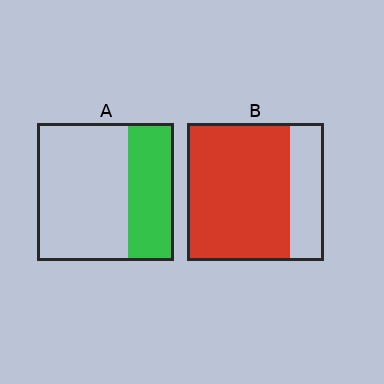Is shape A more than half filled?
No.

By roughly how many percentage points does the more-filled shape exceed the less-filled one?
By roughly 40 percentage points (B over A).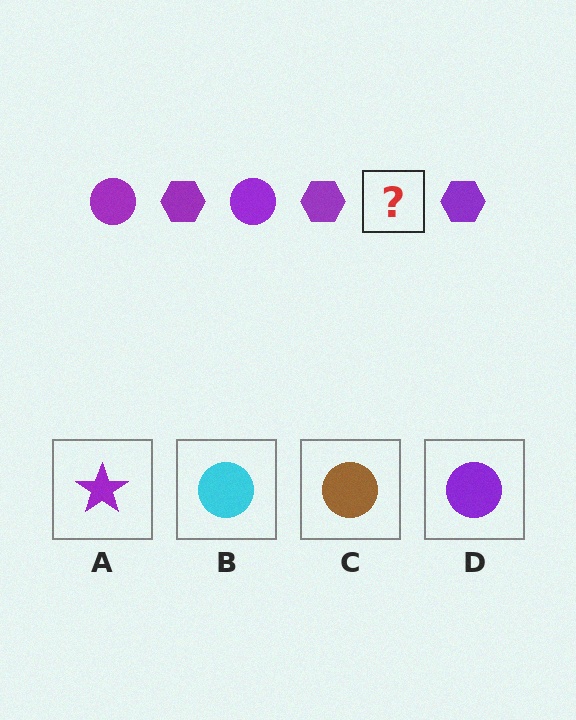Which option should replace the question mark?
Option D.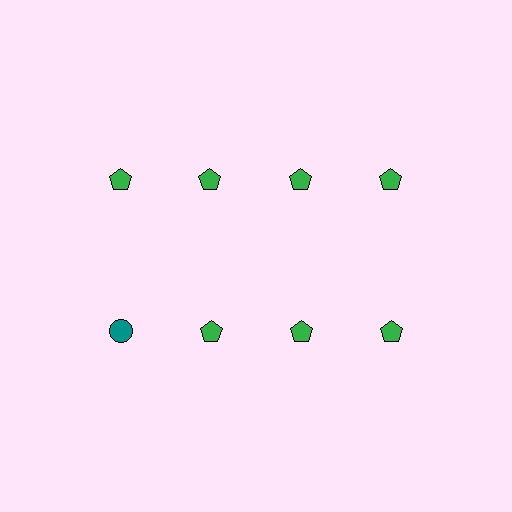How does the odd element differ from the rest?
It differs in both color (teal instead of green) and shape (circle instead of pentagon).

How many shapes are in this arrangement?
There are 8 shapes arranged in a grid pattern.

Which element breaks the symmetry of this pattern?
The teal circle in the second row, leftmost column breaks the symmetry. All other shapes are green pentagons.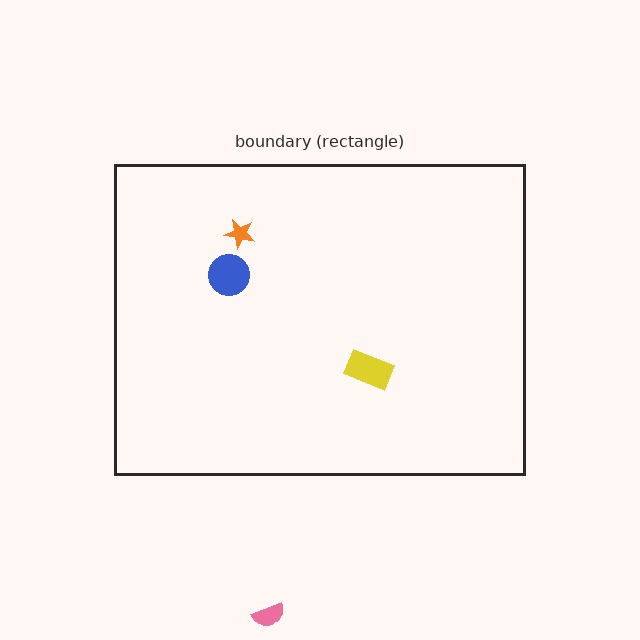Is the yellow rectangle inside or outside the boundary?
Inside.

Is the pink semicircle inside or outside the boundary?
Outside.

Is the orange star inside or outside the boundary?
Inside.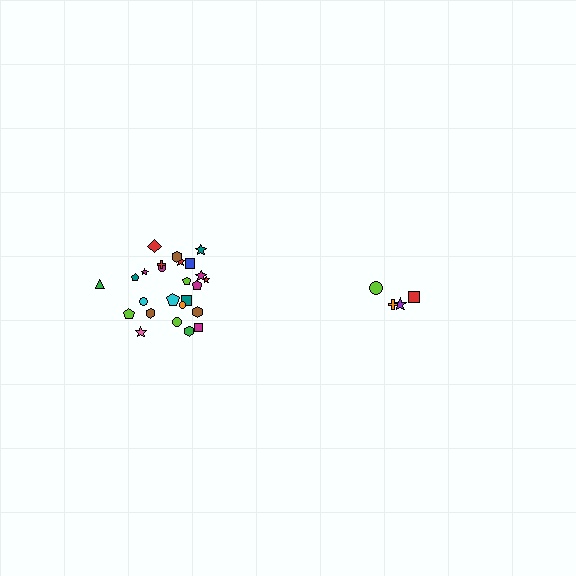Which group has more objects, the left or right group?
The left group.